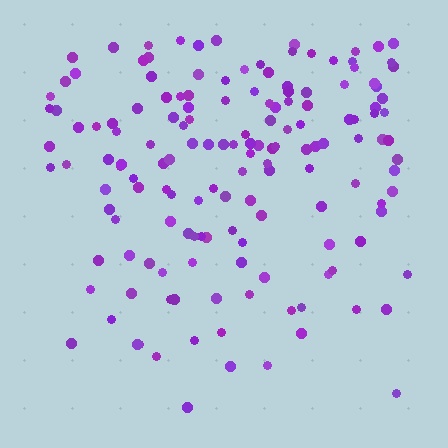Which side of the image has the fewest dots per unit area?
The bottom.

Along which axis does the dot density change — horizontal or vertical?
Vertical.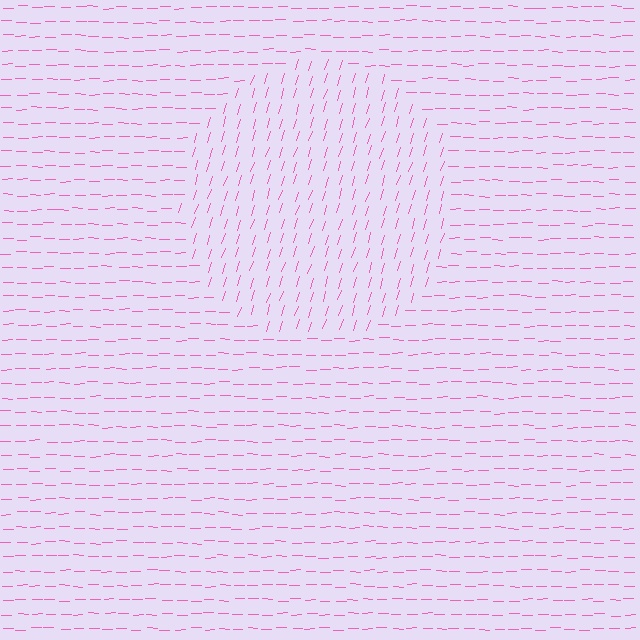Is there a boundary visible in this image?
Yes, there is a texture boundary formed by a change in line orientation.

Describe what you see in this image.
The image is filled with small pink line segments. A circle region in the image has lines oriented differently from the surrounding lines, creating a visible texture boundary.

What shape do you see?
I see a circle.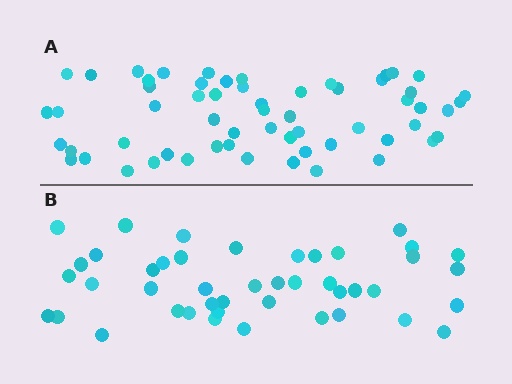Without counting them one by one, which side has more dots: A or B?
Region A (the top region) has more dots.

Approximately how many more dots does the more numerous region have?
Region A has approximately 15 more dots than region B.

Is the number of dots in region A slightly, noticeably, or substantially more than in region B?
Region A has noticeably more, but not dramatically so. The ratio is roughly 1.3 to 1.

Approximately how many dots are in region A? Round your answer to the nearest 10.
About 60 dots. (The exact count is 59, which rounds to 60.)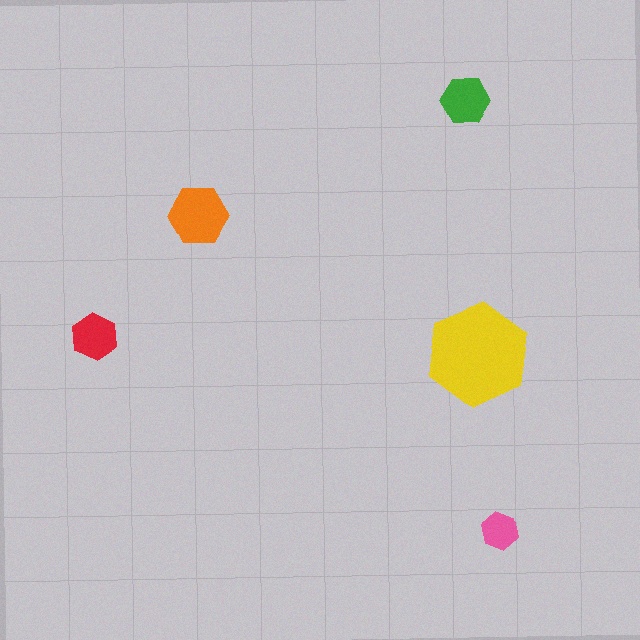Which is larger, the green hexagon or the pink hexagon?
The green one.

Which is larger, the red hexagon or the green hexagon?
The green one.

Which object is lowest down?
The pink hexagon is bottommost.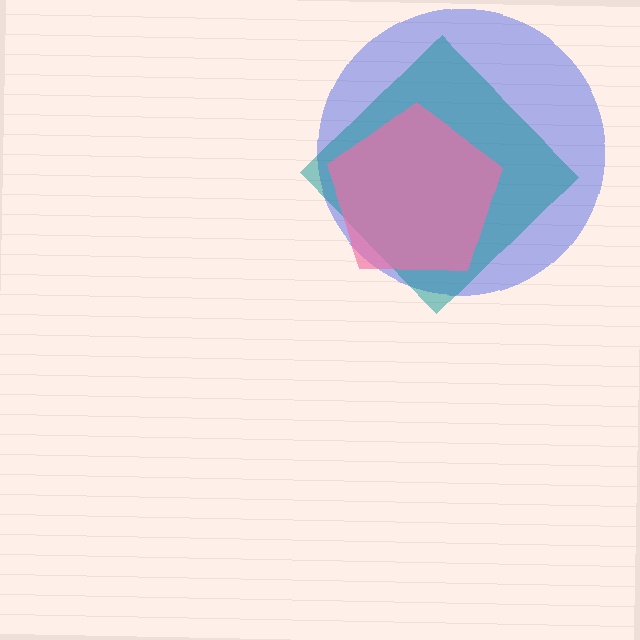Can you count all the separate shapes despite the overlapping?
Yes, there are 3 separate shapes.